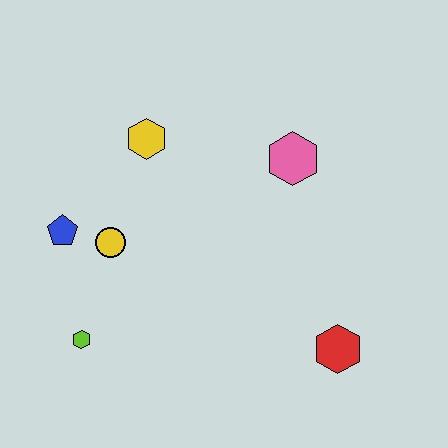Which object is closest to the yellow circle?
The blue pentagon is closest to the yellow circle.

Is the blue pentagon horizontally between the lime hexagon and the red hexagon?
No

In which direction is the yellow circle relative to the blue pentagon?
The yellow circle is to the right of the blue pentagon.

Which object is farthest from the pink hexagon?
The lime hexagon is farthest from the pink hexagon.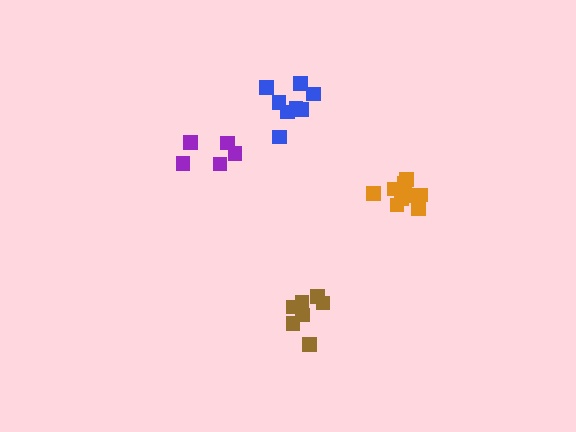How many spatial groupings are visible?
There are 4 spatial groupings.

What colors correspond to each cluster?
The clusters are colored: brown, purple, orange, blue.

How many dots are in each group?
Group 1: 7 dots, Group 2: 5 dots, Group 3: 10 dots, Group 4: 8 dots (30 total).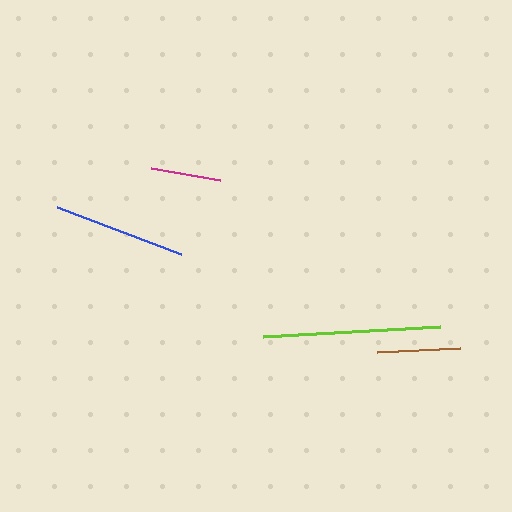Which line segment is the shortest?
The magenta line is the shortest at approximately 70 pixels.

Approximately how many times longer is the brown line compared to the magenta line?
The brown line is approximately 1.2 times the length of the magenta line.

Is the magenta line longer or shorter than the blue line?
The blue line is longer than the magenta line.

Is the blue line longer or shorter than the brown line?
The blue line is longer than the brown line.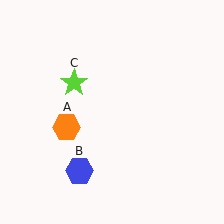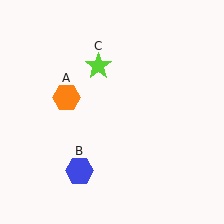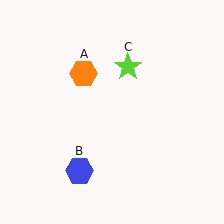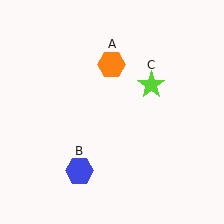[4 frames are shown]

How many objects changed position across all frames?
2 objects changed position: orange hexagon (object A), lime star (object C).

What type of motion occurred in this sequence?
The orange hexagon (object A), lime star (object C) rotated clockwise around the center of the scene.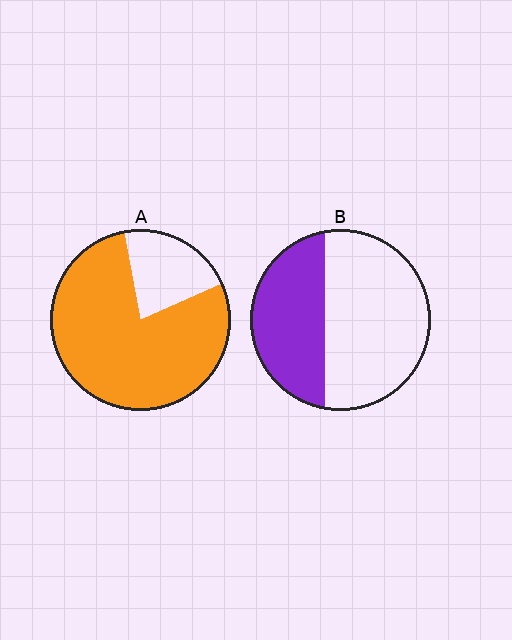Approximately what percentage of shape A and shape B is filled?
A is approximately 80% and B is approximately 40%.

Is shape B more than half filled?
No.